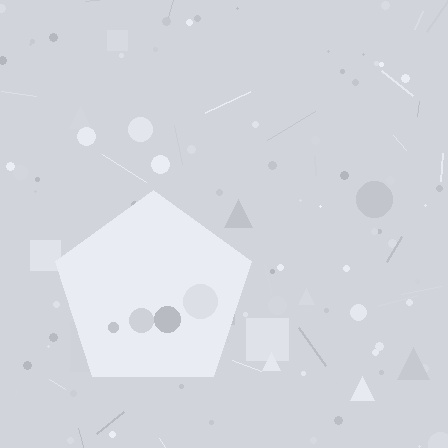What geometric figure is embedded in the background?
A pentagon is embedded in the background.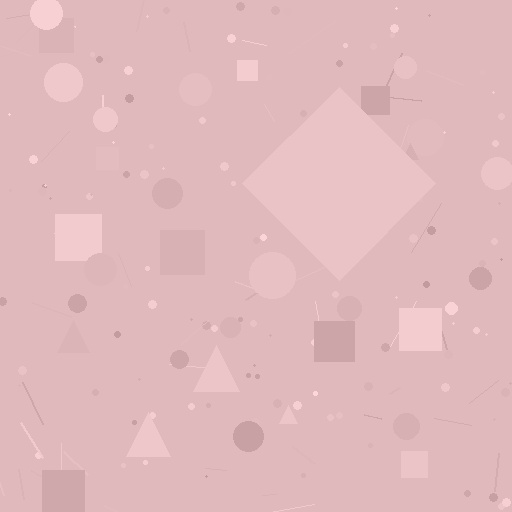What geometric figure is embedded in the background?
A diamond is embedded in the background.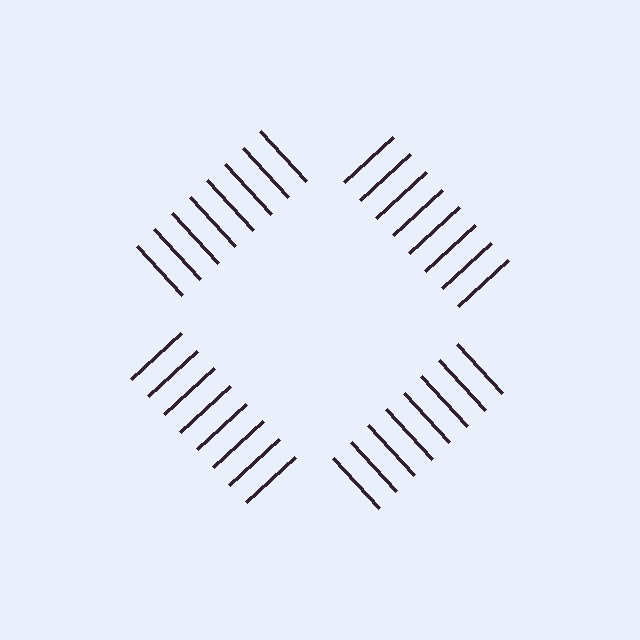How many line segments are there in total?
32 — 8 along each of the 4 edges.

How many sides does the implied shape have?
4 sides — the line-ends trace a square.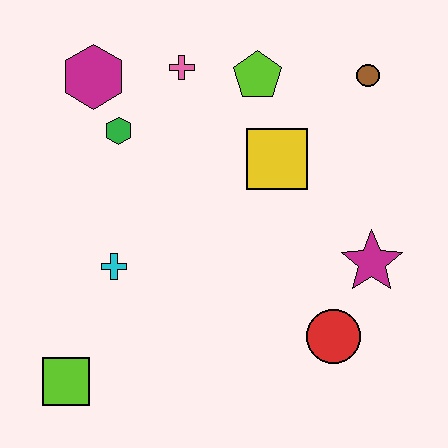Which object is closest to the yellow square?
The lime pentagon is closest to the yellow square.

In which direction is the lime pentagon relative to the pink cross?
The lime pentagon is to the right of the pink cross.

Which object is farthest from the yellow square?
The lime square is farthest from the yellow square.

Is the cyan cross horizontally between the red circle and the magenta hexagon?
Yes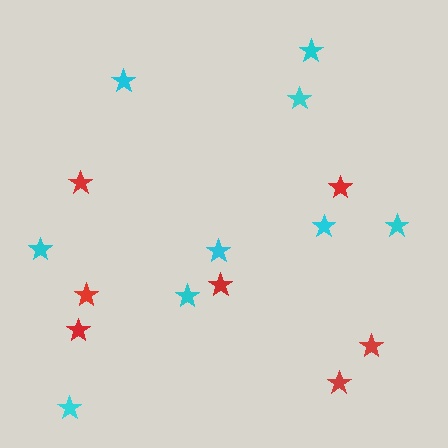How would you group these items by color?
There are 2 groups: one group of cyan stars (9) and one group of red stars (7).